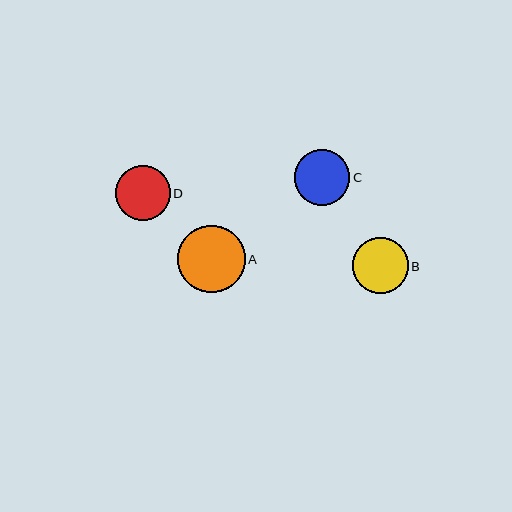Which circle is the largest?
Circle A is the largest with a size of approximately 67 pixels.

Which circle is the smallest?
Circle D is the smallest with a size of approximately 55 pixels.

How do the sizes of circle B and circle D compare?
Circle B and circle D are approximately the same size.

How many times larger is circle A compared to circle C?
Circle A is approximately 1.2 times the size of circle C.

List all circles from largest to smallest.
From largest to smallest: A, B, C, D.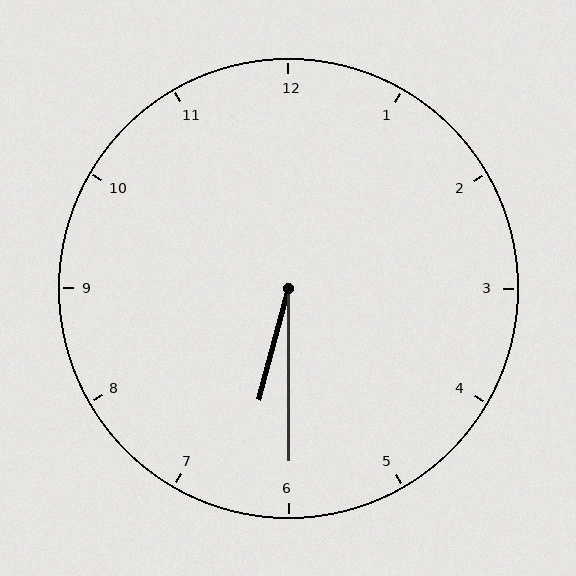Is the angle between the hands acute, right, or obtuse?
It is acute.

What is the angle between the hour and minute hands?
Approximately 15 degrees.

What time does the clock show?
6:30.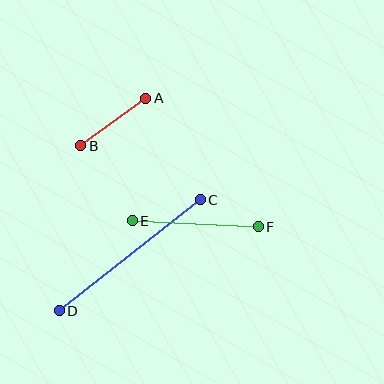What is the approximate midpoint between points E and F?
The midpoint is at approximately (195, 224) pixels.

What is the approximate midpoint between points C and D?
The midpoint is at approximately (130, 255) pixels.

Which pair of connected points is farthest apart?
Points C and D are farthest apart.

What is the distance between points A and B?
The distance is approximately 81 pixels.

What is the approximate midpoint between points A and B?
The midpoint is at approximately (113, 122) pixels.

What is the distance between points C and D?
The distance is approximately 179 pixels.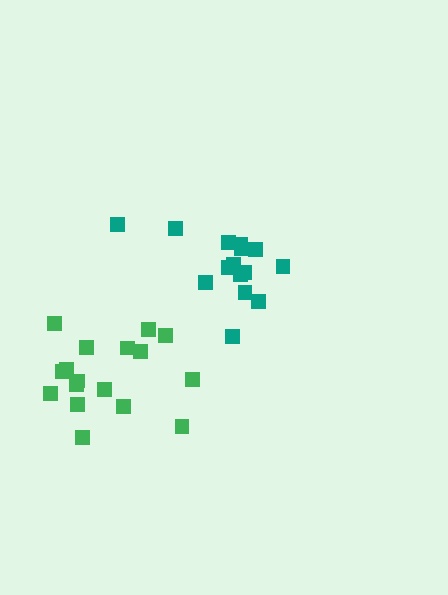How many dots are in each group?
Group 1: 17 dots, Group 2: 15 dots (32 total).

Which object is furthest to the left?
The green cluster is leftmost.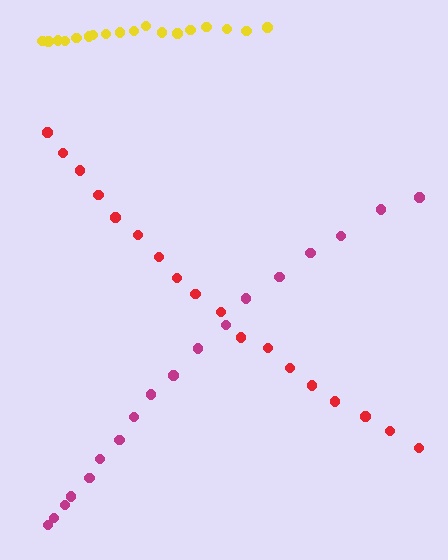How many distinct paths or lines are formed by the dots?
There are 3 distinct paths.